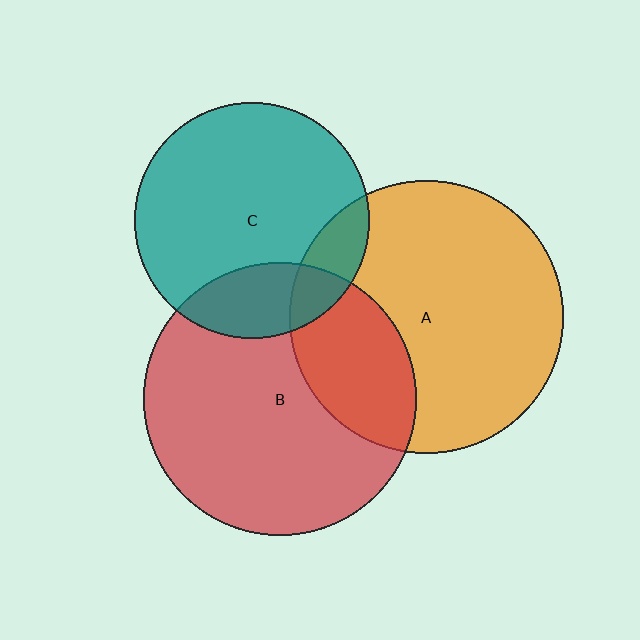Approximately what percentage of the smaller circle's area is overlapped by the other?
Approximately 15%.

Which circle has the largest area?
Circle A (orange).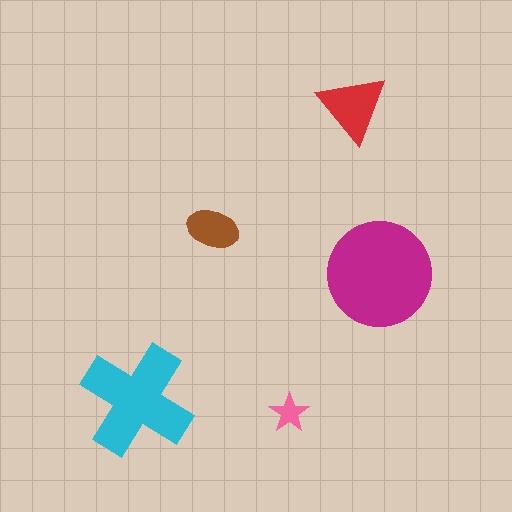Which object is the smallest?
The pink star.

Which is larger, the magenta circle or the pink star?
The magenta circle.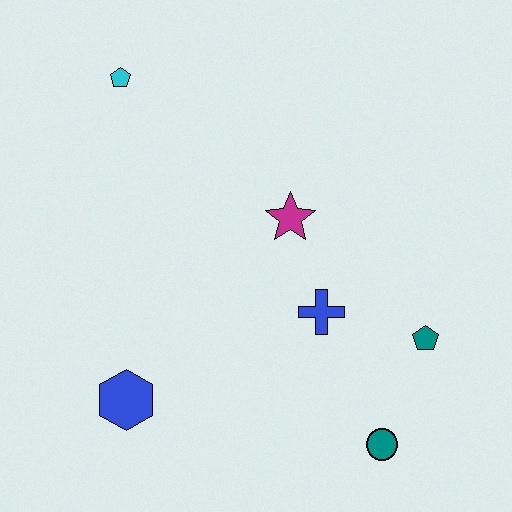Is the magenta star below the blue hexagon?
No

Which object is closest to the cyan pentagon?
The magenta star is closest to the cyan pentagon.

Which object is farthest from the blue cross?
The cyan pentagon is farthest from the blue cross.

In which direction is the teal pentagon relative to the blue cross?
The teal pentagon is to the right of the blue cross.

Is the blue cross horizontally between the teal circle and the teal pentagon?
No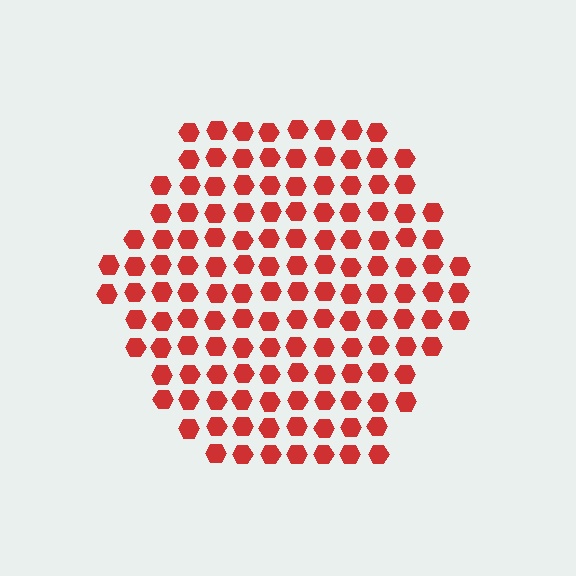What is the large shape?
The large shape is a hexagon.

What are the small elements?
The small elements are hexagons.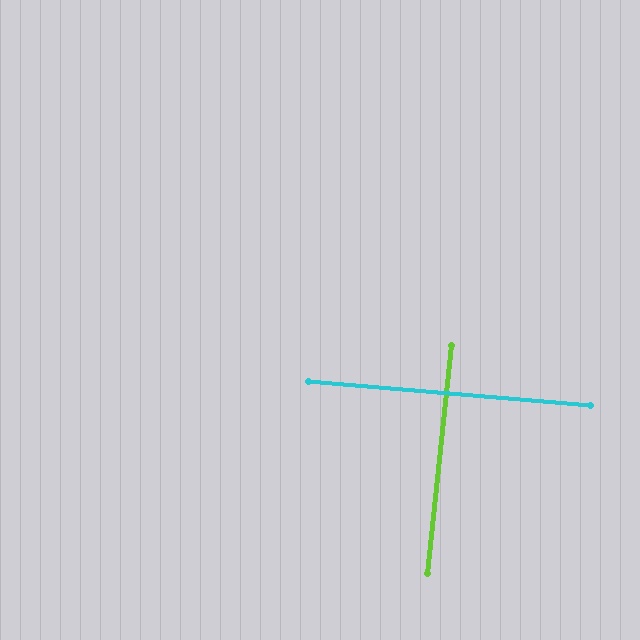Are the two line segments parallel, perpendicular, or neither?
Perpendicular — they meet at approximately 89°.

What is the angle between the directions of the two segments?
Approximately 89 degrees.